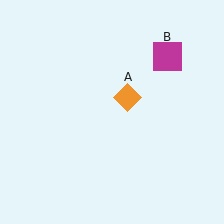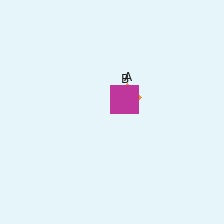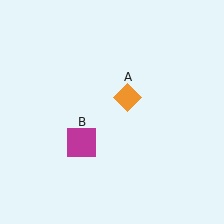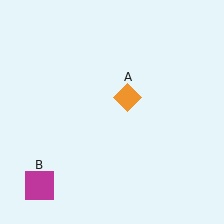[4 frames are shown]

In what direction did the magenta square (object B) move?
The magenta square (object B) moved down and to the left.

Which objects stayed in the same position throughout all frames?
Orange diamond (object A) remained stationary.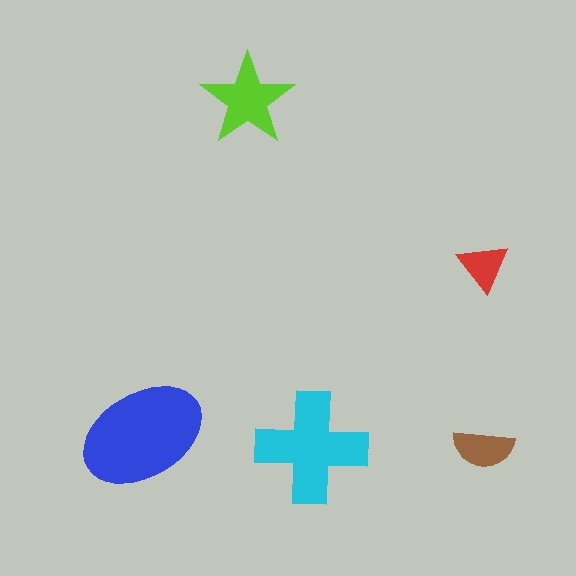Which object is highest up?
The lime star is topmost.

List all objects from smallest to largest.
The red triangle, the brown semicircle, the lime star, the cyan cross, the blue ellipse.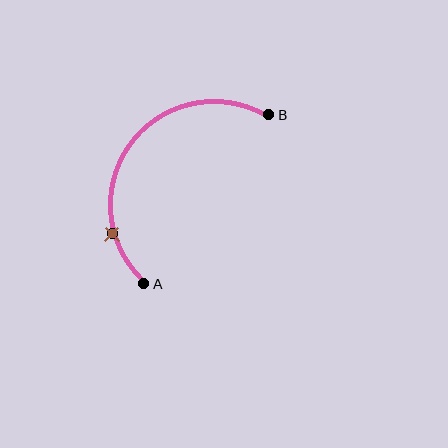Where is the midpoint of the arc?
The arc midpoint is the point on the curve farthest from the straight line joining A and B. It sits above and to the left of that line.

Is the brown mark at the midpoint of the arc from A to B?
No. The brown mark lies on the arc but is closer to endpoint A. The arc midpoint would be at the point on the curve equidistant along the arc from both A and B.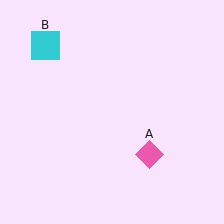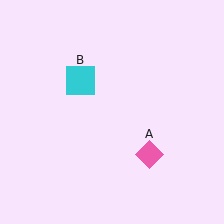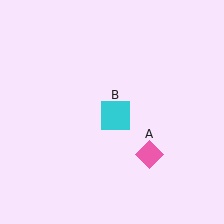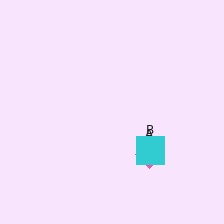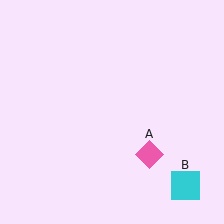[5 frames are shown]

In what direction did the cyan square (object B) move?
The cyan square (object B) moved down and to the right.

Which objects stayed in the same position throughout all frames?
Pink diamond (object A) remained stationary.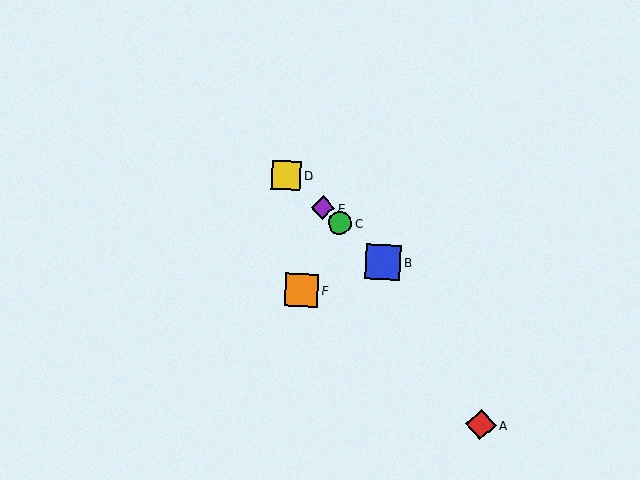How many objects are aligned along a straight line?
4 objects (B, C, D, E) are aligned along a straight line.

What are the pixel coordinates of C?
Object C is at (340, 223).